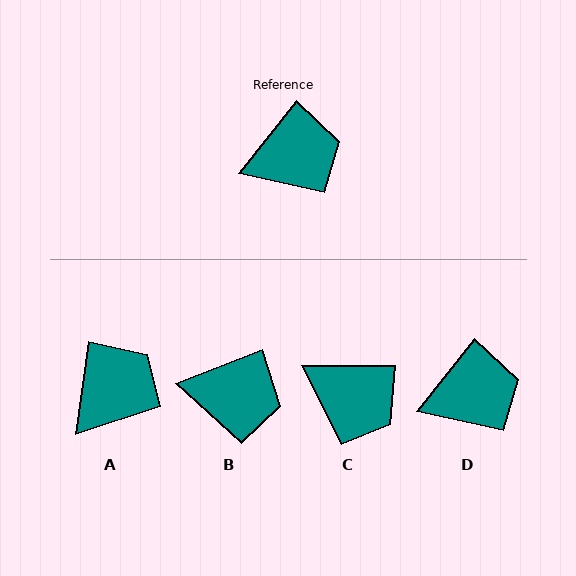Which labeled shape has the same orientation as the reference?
D.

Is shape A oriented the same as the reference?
No, it is off by about 31 degrees.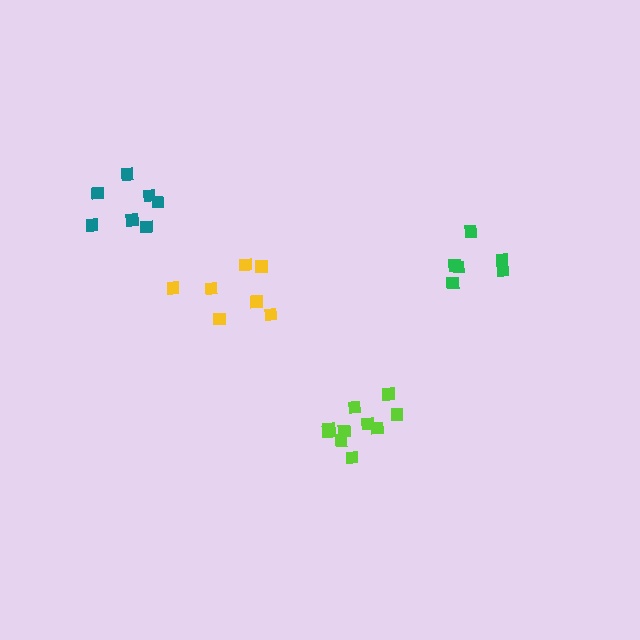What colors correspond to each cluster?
The clusters are colored: lime, teal, yellow, green.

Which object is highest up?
The teal cluster is topmost.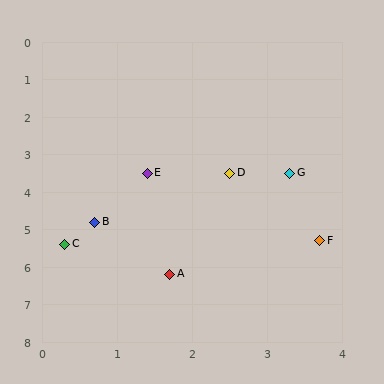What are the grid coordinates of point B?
Point B is at approximately (0.7, 4.8).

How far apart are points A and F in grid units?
Points A and F are about 2.2 grid units apart.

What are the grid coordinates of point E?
Point E is at approximately (1.4, 3.5).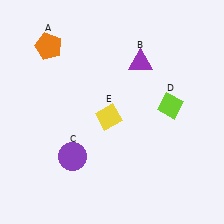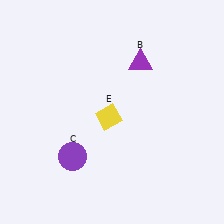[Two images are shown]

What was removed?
The lime diamond (D), the orange pentagon (A) were removed in Image 2.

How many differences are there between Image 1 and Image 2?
There are 2 differences between the two images.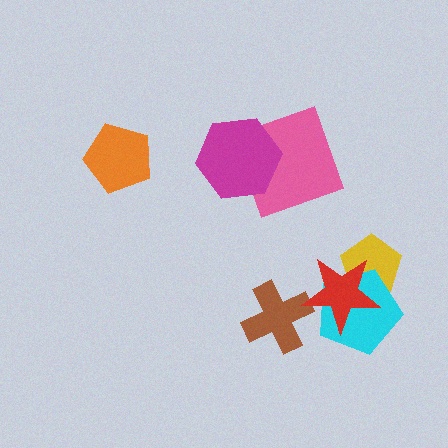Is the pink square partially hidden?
Yes, it is partially covered by another shape.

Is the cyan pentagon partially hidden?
Yes, it is partially covered by another shape.